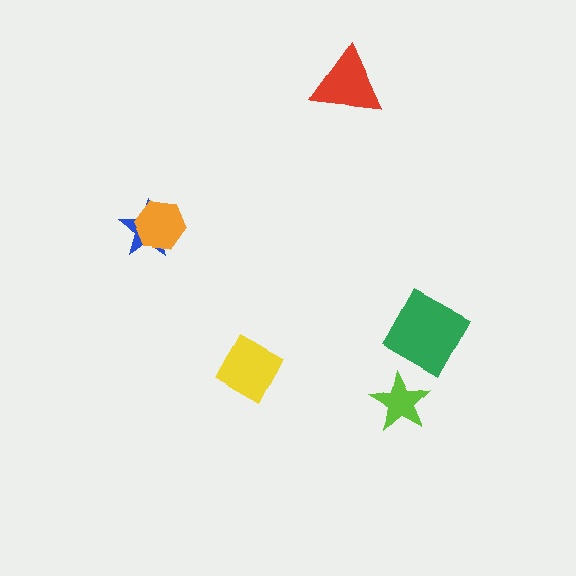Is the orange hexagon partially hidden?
No, no other shape covers it.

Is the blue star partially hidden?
Yes, it is partially covered by another shape.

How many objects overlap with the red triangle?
0 objects overlap with the red triangle.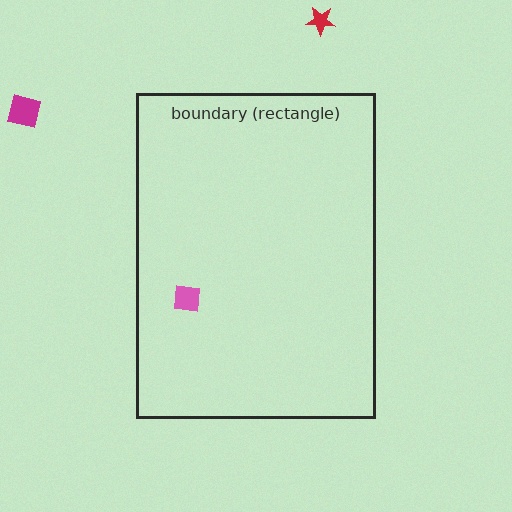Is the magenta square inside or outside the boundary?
Outside.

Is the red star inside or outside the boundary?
Outside.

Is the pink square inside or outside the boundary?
Inside.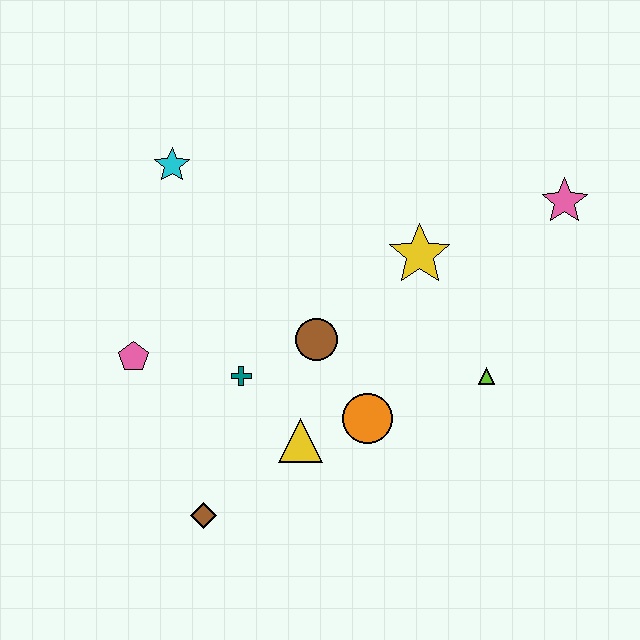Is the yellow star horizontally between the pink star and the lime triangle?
No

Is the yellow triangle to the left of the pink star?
Yes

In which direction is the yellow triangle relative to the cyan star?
The yellow triangle is below the cyan star.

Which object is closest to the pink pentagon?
The teal cross is closest to the pink pentagon.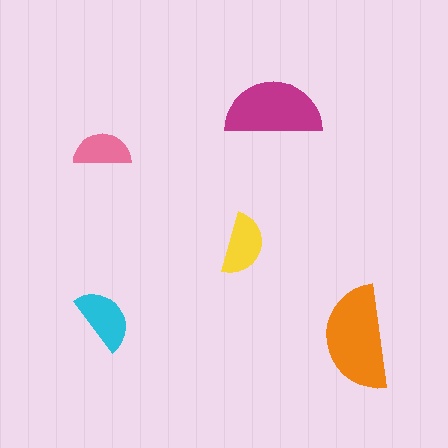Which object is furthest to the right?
The orange semicircle is rightmost.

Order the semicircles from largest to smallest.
the orange one, the magenta one, the cyan one, the yellow one, the pink one.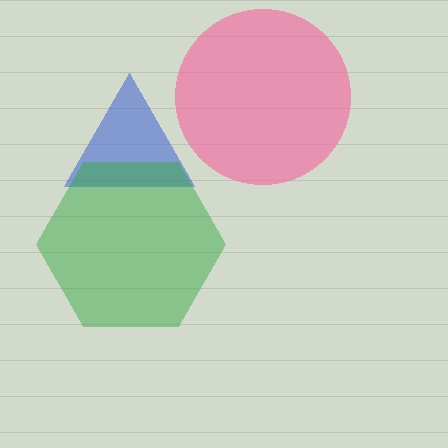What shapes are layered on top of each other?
The layered shapes are: a blue triangle, a green hexagon, a pink circle.